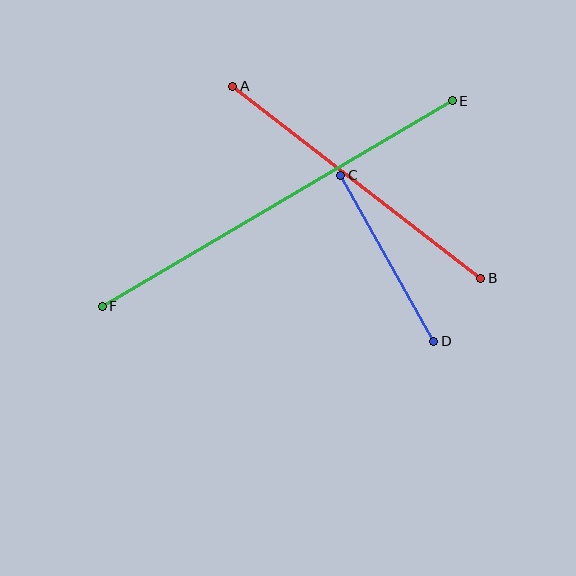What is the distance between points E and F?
The distance is approximately 406 pixels.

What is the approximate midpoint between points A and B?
The midpoint is at approximately (357, 182) pixels.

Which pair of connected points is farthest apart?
Points E and F are farthest apart.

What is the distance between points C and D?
The distance is approximately 190 pixels.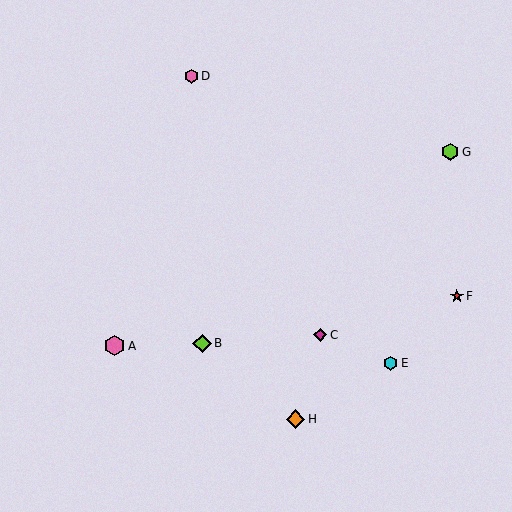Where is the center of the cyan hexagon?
The center of the cyan hexagon is at (391, 363).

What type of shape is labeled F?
Shape F is a red star.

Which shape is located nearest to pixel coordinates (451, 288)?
The red star (labeled F) at (457, 296) is nearest to that location.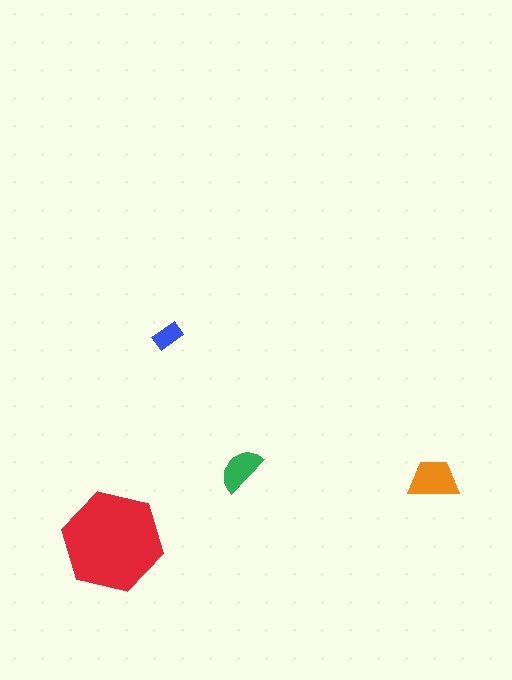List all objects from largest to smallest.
The red hexagon, the orange trapezoid, the green semicircle, the blue rectangle.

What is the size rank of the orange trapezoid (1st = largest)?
2nd.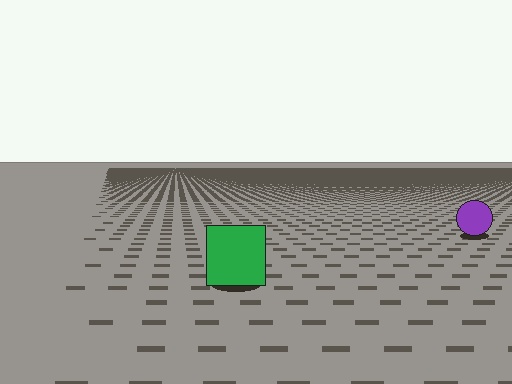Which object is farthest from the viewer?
The purple circle is farthest from the viewer. It appears smaller and the ground texture around it is denser.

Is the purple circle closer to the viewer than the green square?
No. The green square is closer — you can tell from the texture gradient: the ground texture is coarser near it.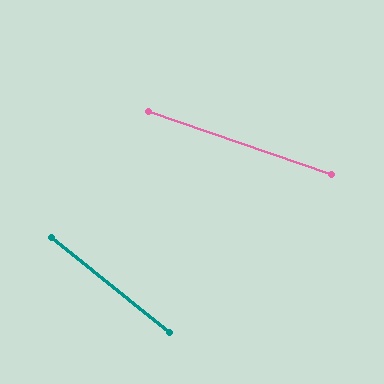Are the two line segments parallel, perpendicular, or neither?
Neither parallel nor perpendicular — they differ by about 20°.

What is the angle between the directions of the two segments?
Approximately 20 degrees.